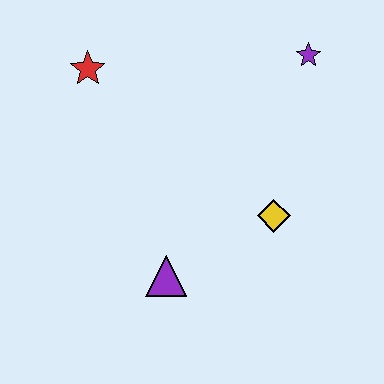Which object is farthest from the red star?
The yellow diamond is farthest from the red star.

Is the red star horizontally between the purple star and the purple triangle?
No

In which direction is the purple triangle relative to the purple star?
The purple triangle is below the purple star.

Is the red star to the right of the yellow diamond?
No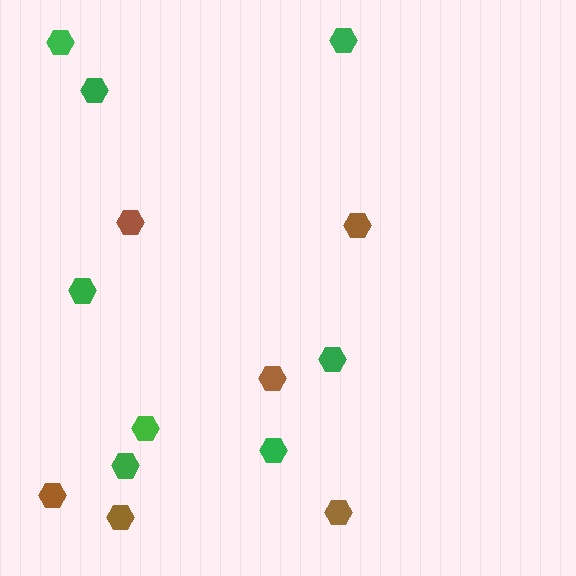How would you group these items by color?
There are 2 groups: one group of brown hexagons (6) and one group of green hexagons (8).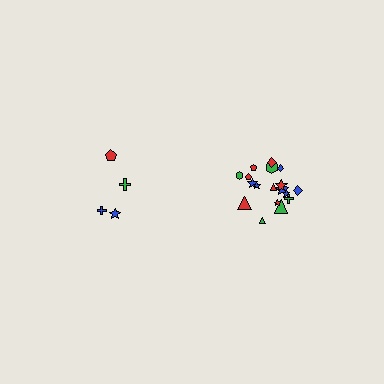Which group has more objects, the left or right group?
The right group.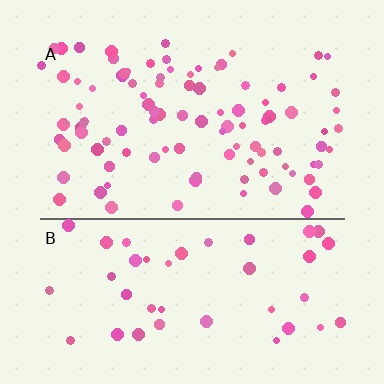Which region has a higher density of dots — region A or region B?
A (the top).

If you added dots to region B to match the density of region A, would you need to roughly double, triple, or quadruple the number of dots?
Approximately double.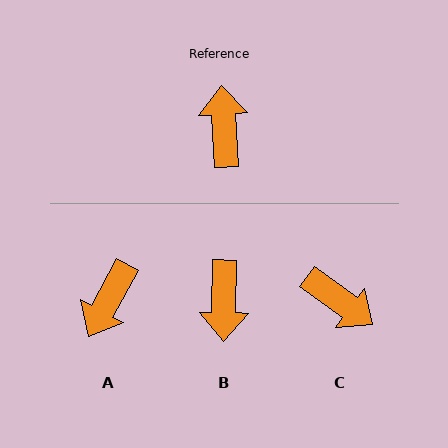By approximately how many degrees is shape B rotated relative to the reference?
Approximately 175 degrees counter-clockwise.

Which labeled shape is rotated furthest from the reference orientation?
B, about 175 degrees away.